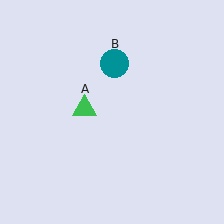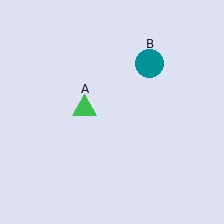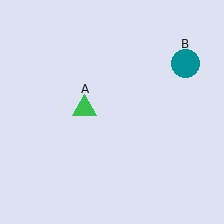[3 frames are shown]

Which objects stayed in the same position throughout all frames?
Green triangle (object A) remained stationary.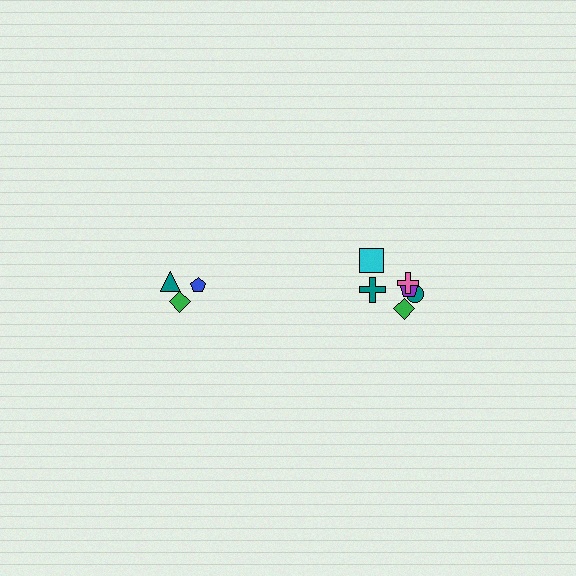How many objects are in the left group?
There are 3 objects.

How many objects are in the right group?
There are 6 objects.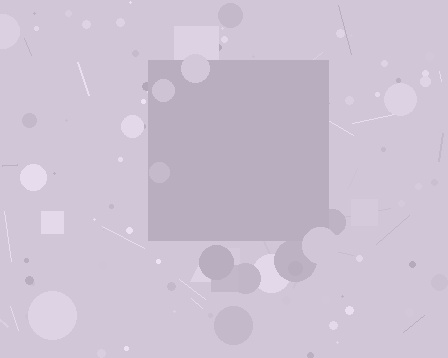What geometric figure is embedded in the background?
A square is embedded in the background.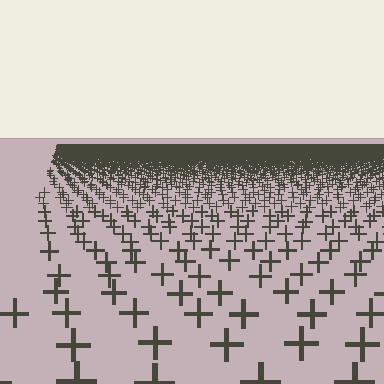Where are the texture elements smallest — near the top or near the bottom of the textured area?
Near the top.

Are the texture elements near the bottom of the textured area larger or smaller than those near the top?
Larger. Near the bottom, elements are closer to the viewer and appear at a bigger on-screen size.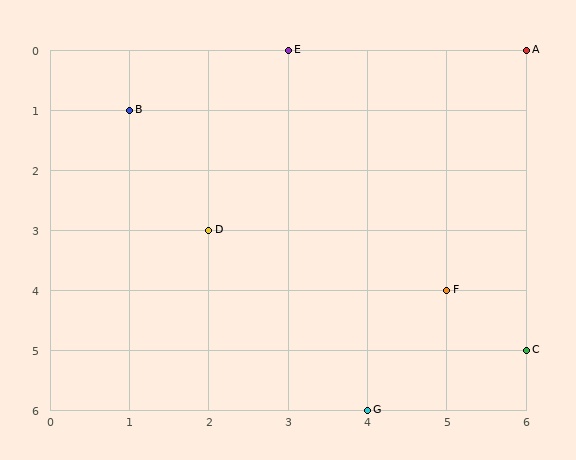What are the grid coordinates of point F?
Point F is at grid coordinates (5, 4).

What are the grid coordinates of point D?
Point D is at grid coordinates (2, 3).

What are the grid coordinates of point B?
Point B is at grid coordinates (1, 1).